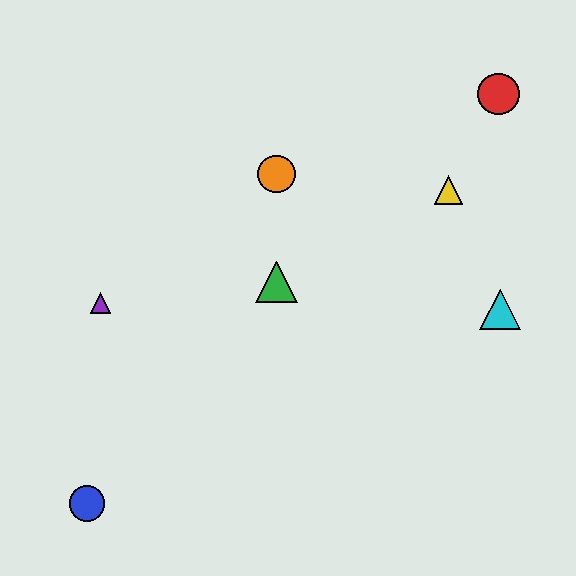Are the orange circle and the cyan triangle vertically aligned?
No, the orange circle is at x≈277 and the cyan triangle is at x≈500.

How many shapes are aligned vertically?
2 shapes (the green triangle, the orange circle) are aligned vertically.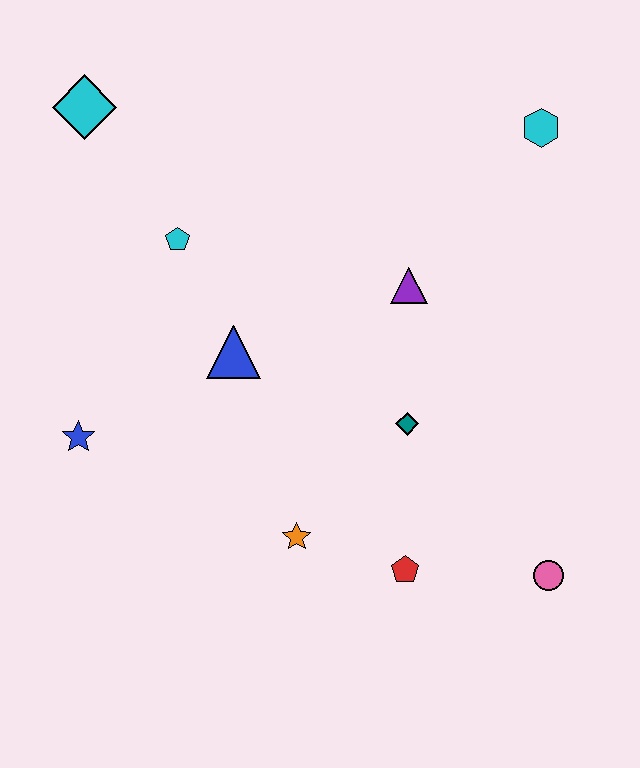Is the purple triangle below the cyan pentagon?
Yes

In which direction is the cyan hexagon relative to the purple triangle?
The cyan hexagon is above the purple triangle.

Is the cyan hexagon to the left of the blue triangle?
No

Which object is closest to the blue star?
The blue triangle is closest to the blue star.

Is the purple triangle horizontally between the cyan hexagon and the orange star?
Yes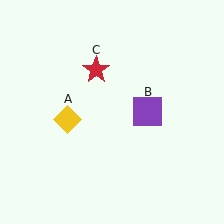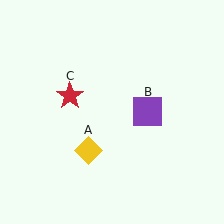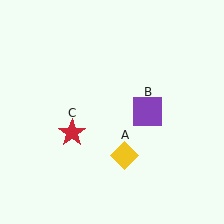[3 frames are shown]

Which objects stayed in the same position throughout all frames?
Purple square (object B) remained stationary.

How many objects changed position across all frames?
2 objects changed position: yellow diamond (object A), red star (object C).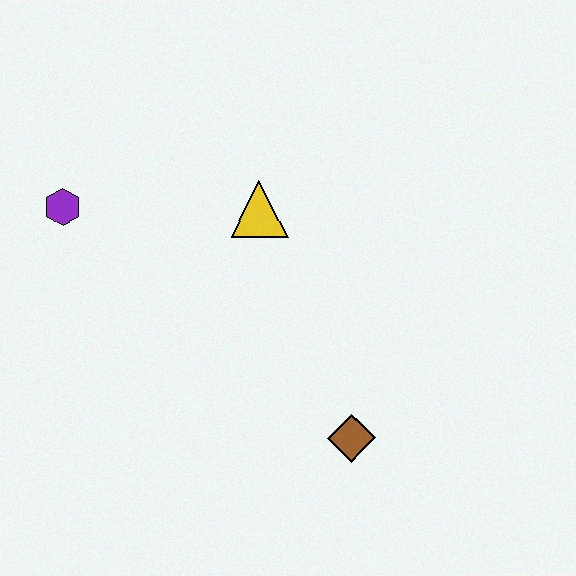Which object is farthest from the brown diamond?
The purple hexagon is farthest from the brown diamond.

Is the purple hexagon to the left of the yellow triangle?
Yes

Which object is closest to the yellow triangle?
The purple hexagon is closest to the yellow triangle.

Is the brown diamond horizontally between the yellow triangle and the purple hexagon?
No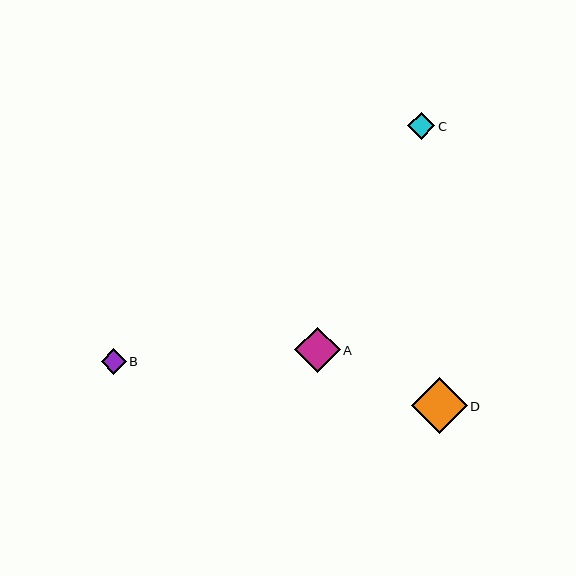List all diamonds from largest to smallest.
From largest to smallest: D, A, C, B.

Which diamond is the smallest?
Diamond B is the smallest with a size of approximately 25 pixels.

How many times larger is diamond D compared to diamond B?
Diamond D is approximately 2.2 times the size of diamond B.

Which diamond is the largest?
Diamond D is the largest with a size of approximately 56 pixels.